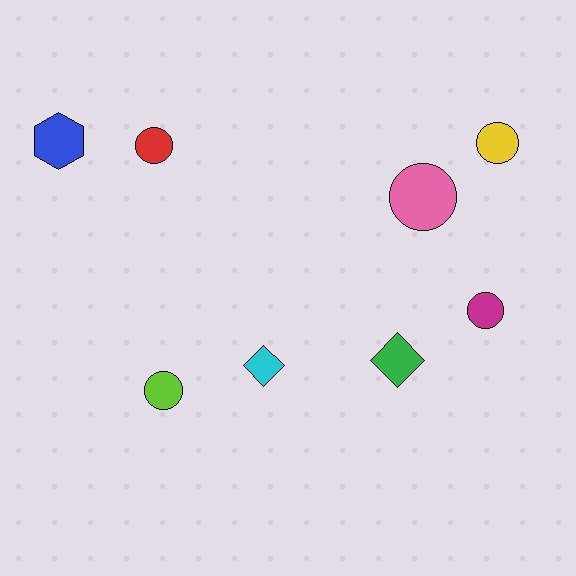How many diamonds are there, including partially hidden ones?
There are 2 diamonds.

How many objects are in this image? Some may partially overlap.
There are 8 objects.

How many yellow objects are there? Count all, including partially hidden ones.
There is 1 yellow object.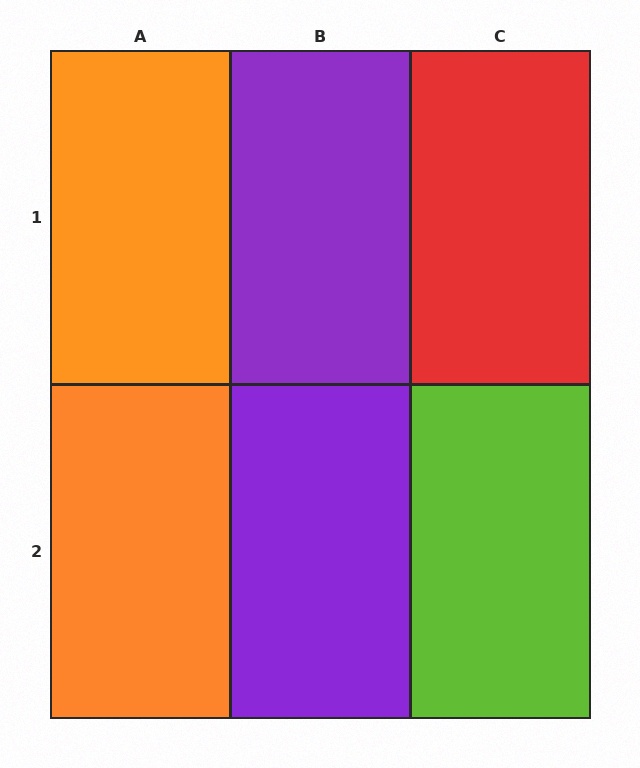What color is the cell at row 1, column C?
Red.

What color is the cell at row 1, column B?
Purple.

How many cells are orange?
2 cells are orange.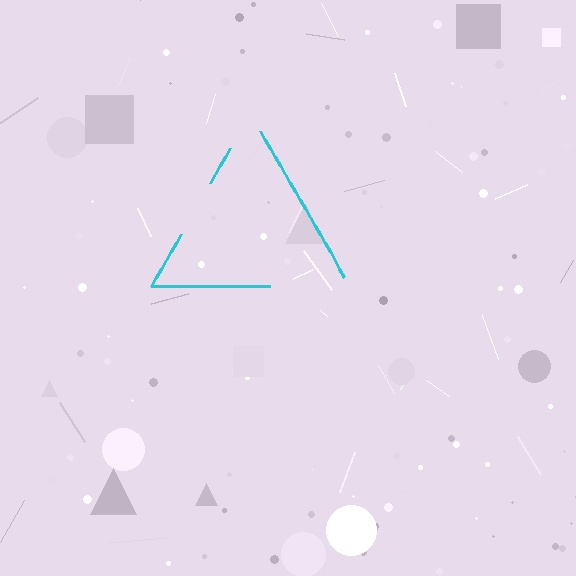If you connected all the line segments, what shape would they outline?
They would outline a triangle.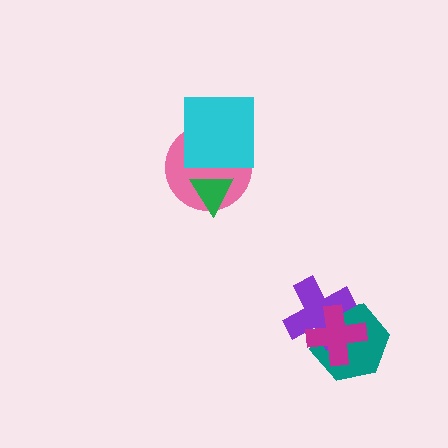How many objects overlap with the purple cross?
2 objects overlap with the purple cross.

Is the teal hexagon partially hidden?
Yes, it is partially covered by another shape.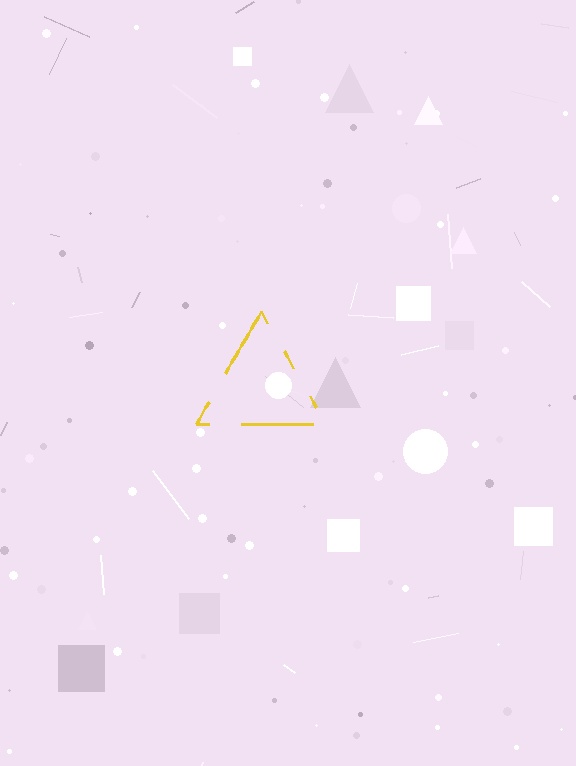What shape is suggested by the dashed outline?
The dashed outline suggests a triangle.